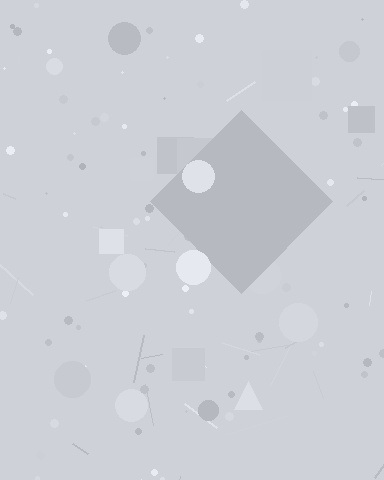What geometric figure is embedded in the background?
A diamond is embedded in the background.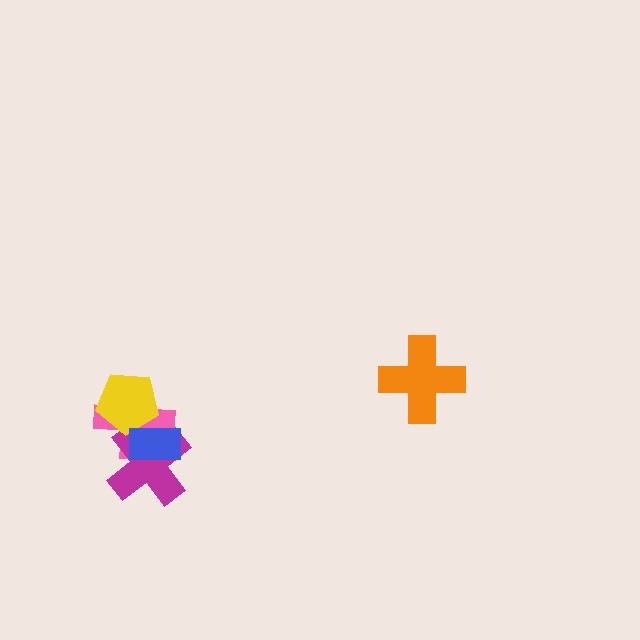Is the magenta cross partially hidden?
Yes, it is partially covered by another shape.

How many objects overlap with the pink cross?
3 objects overlap with the pink cross.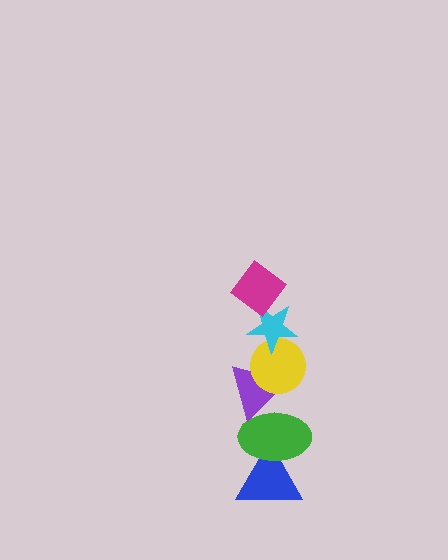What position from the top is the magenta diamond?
The magenta diamond is 1st from the top.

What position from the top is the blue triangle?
The blue triangle is 6th from the top.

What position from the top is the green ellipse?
The green ellipse is 5th from the top.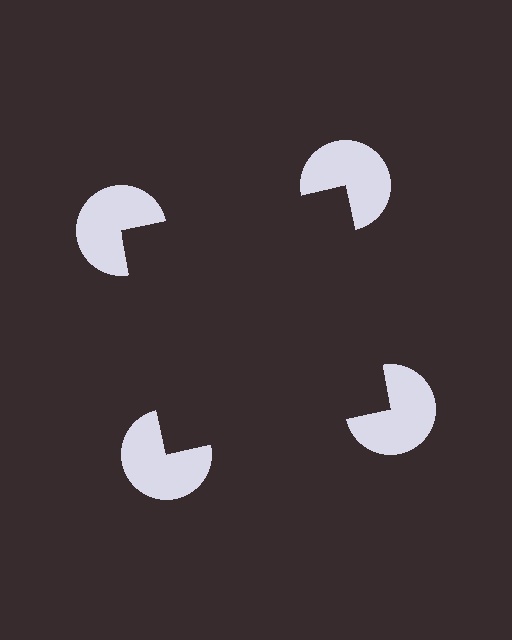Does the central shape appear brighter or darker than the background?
It typically appears slightly darker than the background, even though no actual brightness change is drawn.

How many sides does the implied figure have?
4 sides.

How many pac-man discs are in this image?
There are 4 — one at each vertex of the illusory square.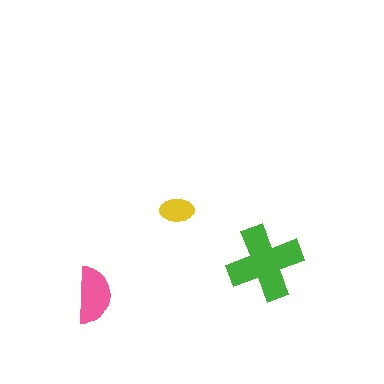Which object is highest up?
The yellow ellipse is topmost.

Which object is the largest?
The green cross.